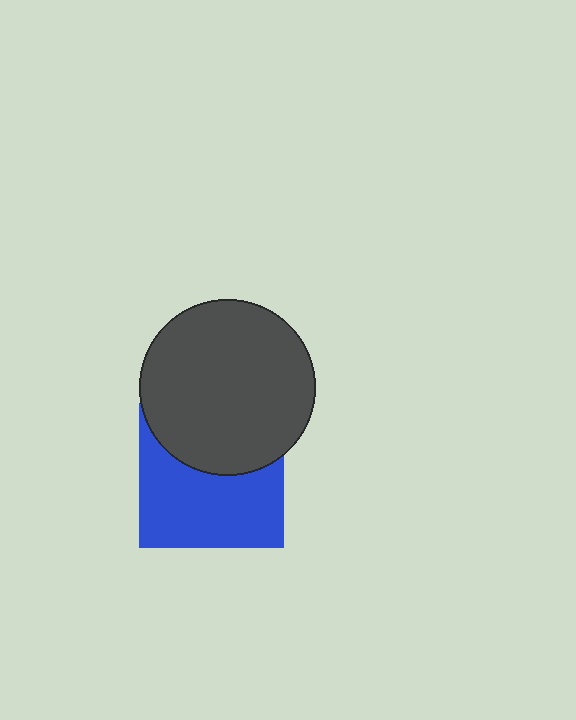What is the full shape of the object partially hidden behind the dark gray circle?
The partially hidden object is a blue square.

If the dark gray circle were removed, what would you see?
You would see the complete blue square.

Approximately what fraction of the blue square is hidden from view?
Roughly 41% of the blue square is hidden behind the dark gray circle.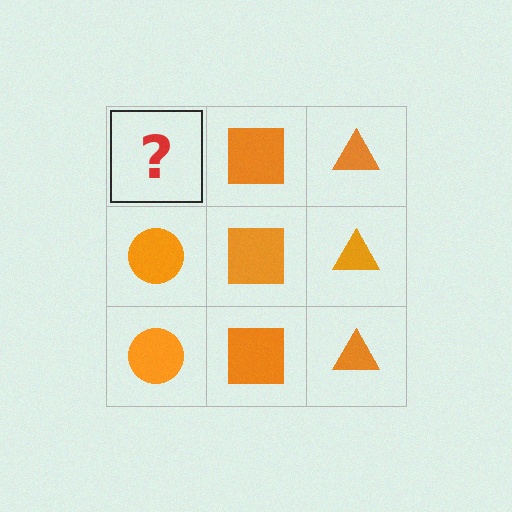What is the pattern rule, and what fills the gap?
The rule is that each column has a consistent shape. The gap should be filled with an orange circle.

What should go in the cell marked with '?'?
The missing cell should contain an orange circle.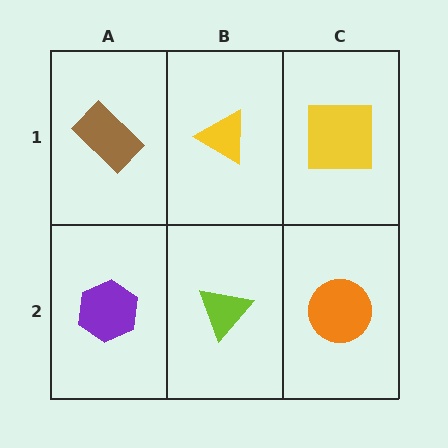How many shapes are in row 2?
3 shapes.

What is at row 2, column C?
An orange circle.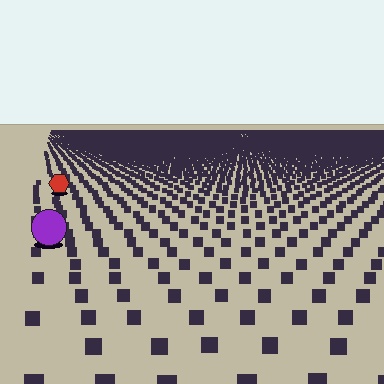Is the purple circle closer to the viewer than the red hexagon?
Yes. The purple circle is closer — you can tell from the texture gradient: the ground texture is coarser near it.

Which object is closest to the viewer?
The purple circle is closest. The texture marks near it are larger and more spread out.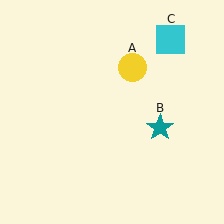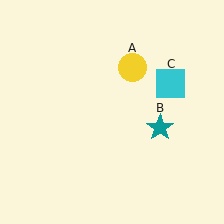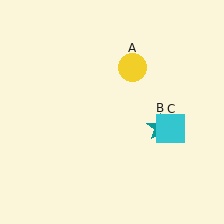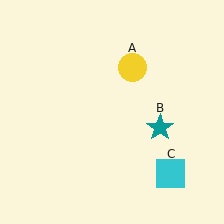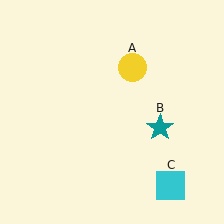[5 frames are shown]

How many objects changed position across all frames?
1 object changed position: cyan square (object C).